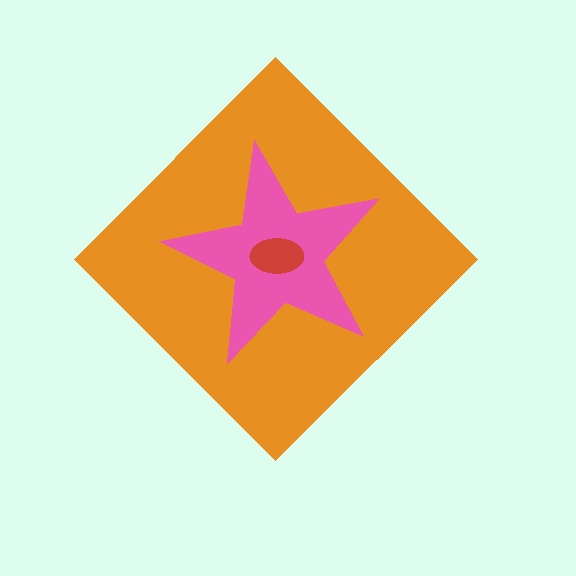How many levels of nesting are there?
3.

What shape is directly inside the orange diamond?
The pink star.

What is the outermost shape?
The orange diamond.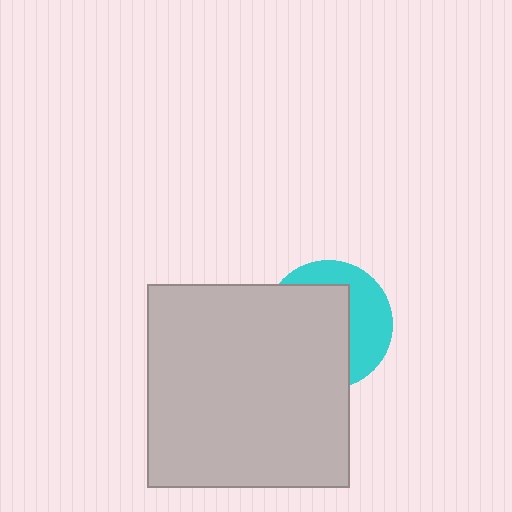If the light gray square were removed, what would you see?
You would see the complete cyan circle.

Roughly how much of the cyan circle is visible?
A small part of it is visible (roughly 39%).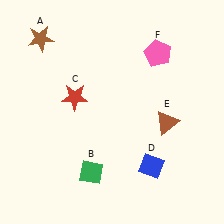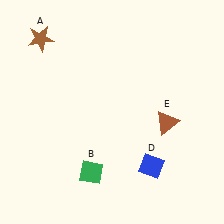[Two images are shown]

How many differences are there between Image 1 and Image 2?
There are 2 differences between the two images.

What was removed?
The red star (C), the pink pentagon (F) were removed in Image 2.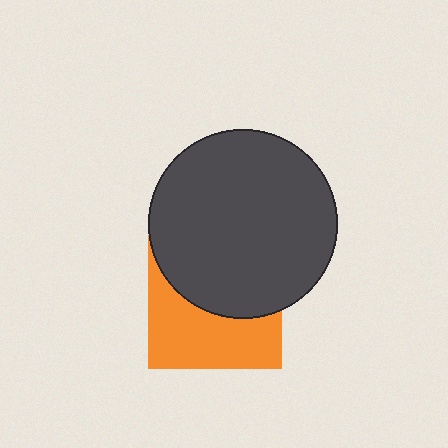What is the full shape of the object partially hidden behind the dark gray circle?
The partially hidden object is an orange square.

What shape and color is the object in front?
The object in front is a dark gray circle.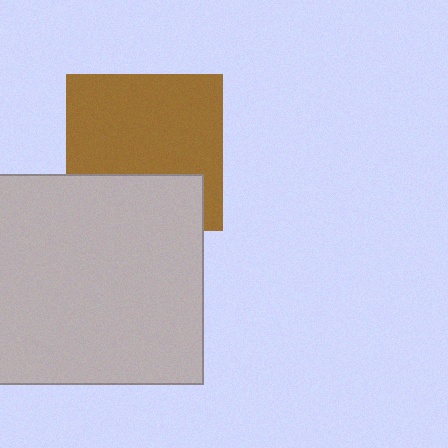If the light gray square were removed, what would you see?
You would see the complete brown square.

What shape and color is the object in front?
The object in front is a light gray square.